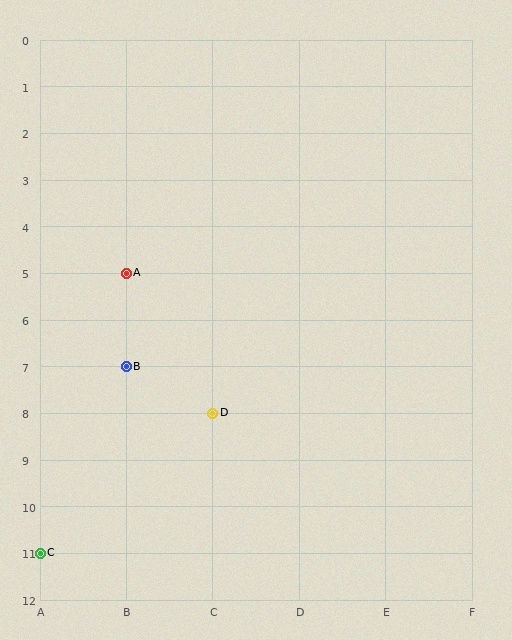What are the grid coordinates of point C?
Point C is at grid coordinates (A, 11).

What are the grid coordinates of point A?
Point A is at grid coordinates (B, 5).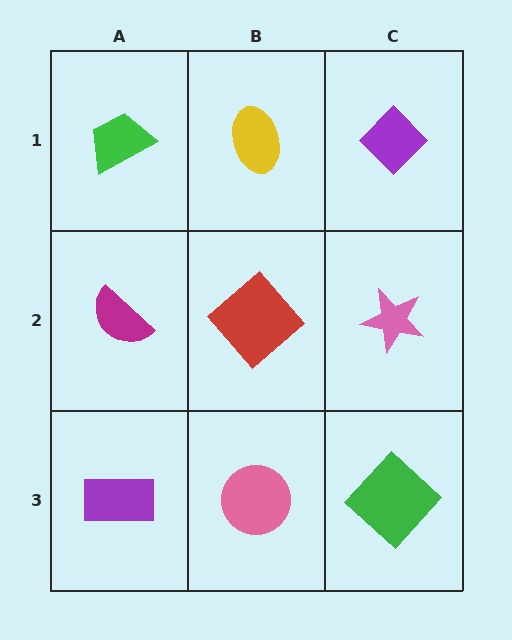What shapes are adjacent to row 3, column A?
A magenta semicircle (row 2, column A), a pink circle (row 3, column B).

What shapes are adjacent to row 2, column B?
A yellow ellipse (row 1, column B), a pink circle (row 3, column B), a magenta semicircle (row 2, column A), a pink star (row 2, column C).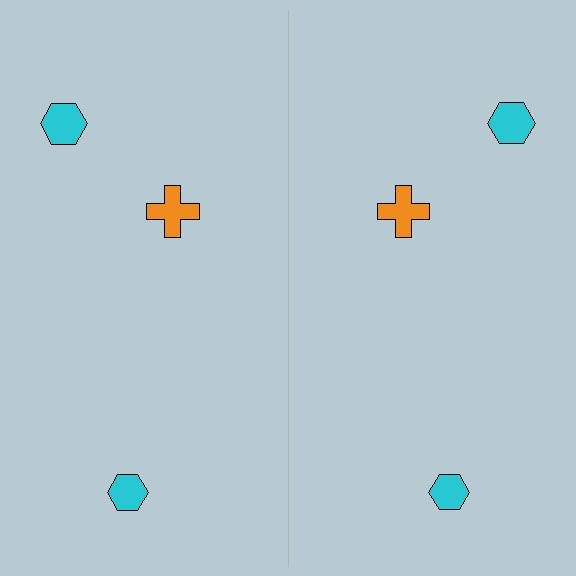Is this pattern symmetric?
Yes, this pattern has bilateral (reflection) symmetry.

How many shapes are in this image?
There are 6 shapes in this image.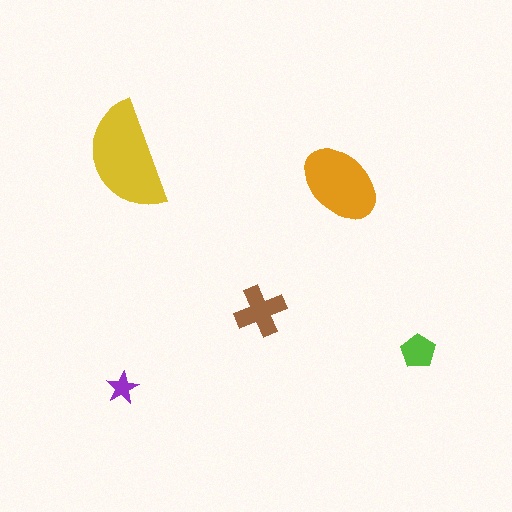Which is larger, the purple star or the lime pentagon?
The lime pentagon.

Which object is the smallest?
The purple star.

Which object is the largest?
The yellow semicircle.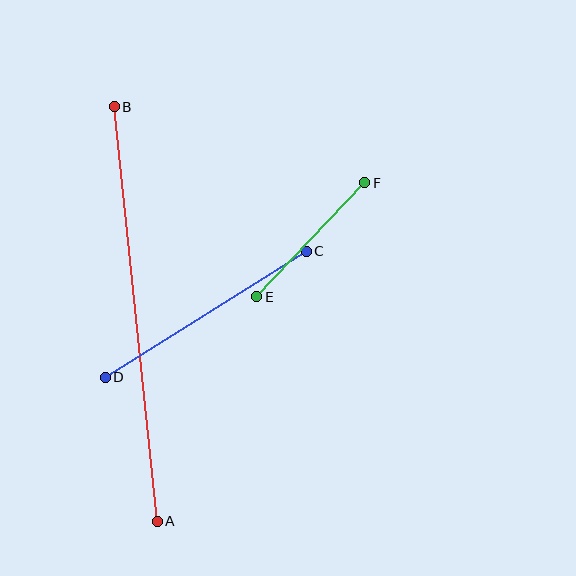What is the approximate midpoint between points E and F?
The midpoint is at approximately (311, 240) pixels.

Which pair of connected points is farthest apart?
Points A and B are farthest apart.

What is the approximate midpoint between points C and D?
The midpoint is at approximately (206, 314) pixels.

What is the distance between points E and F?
The distance is approximately 157 pixels.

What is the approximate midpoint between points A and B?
The midpoint is at approximately (136, 314) pixels.